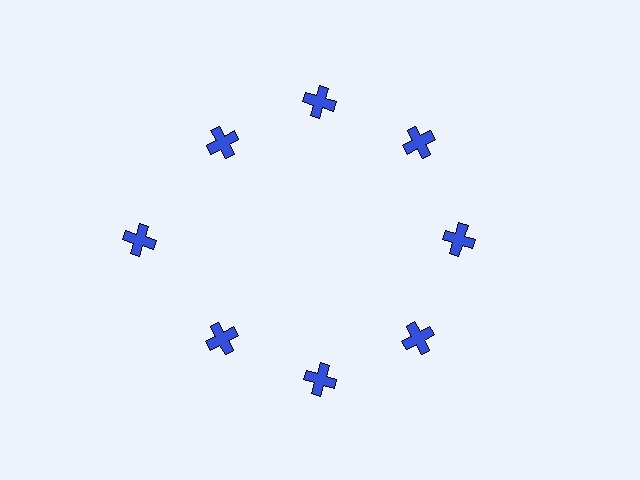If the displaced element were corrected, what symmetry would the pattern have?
It would have 8-fold rotational symmetry — the pattern would map onto itself every 45 degrees.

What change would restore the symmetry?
The symmetry would be restored by moving it inward, back onto the ring so that all 8 crosses sit at equal angles and equal distance from the center.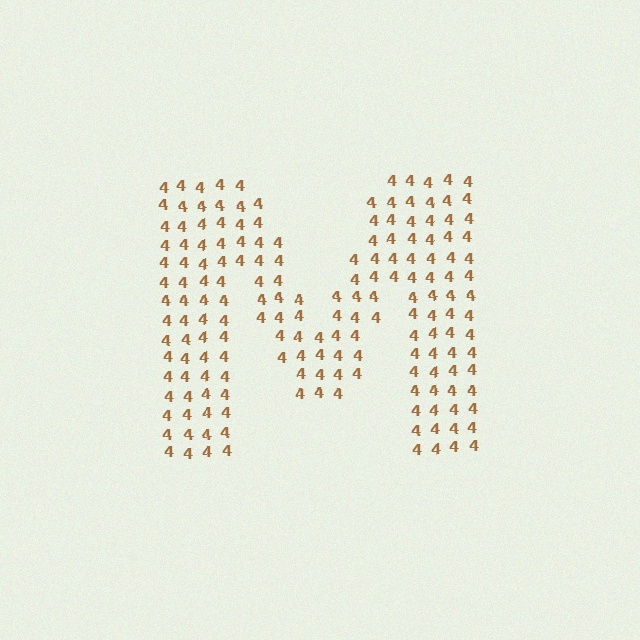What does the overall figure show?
The overall figure shows the letter M.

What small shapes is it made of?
It is made of small digit 4's.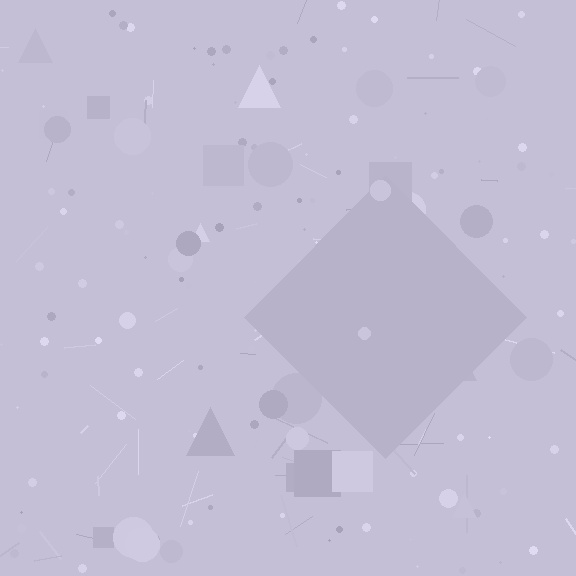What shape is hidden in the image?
A diamond is hidden in the image.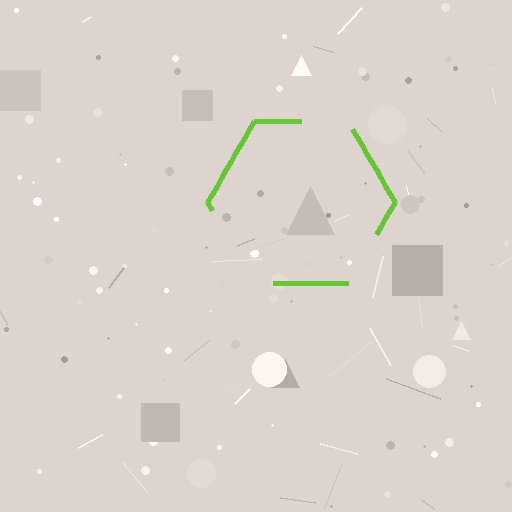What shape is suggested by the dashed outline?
The dashed outline suggests a hexagon.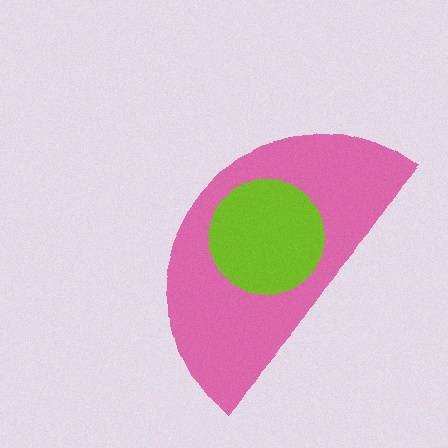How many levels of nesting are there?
2.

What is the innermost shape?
The lime circle.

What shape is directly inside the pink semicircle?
The lime circle.